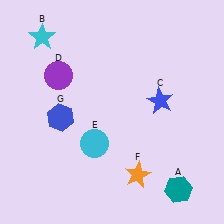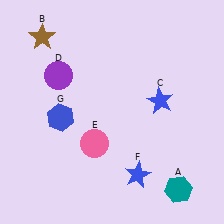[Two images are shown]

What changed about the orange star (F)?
In Image 1, F is orange. In Image 2, it changed to blue.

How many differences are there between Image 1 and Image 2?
There are 3 differences between the two images.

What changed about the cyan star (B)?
In Image 1, B is cyan. In Image 2, it changed to brown.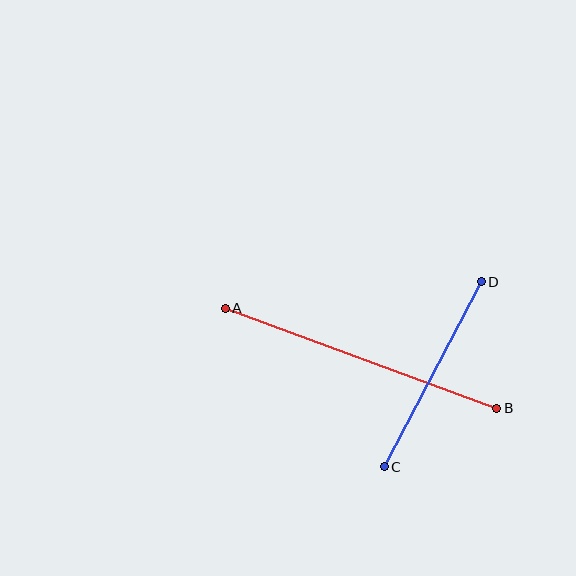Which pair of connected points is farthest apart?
Points A and B are farthest apart.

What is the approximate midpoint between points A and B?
The midpoint is at approximately (361, 358) pixels.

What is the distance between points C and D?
The distance is approximately 209 pixels.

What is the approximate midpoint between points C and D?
The midpoint is at approximately (433, 374) pixels.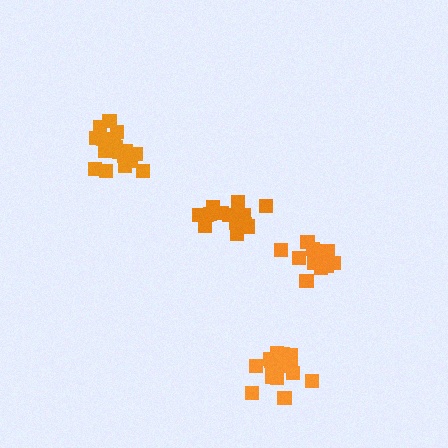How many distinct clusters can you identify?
There are 4 distinct clusters.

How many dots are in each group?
Group 1: 14 dots, Group 2: 19 dots, Group 3: 20 dots, Group 4: 16 dots (69 total).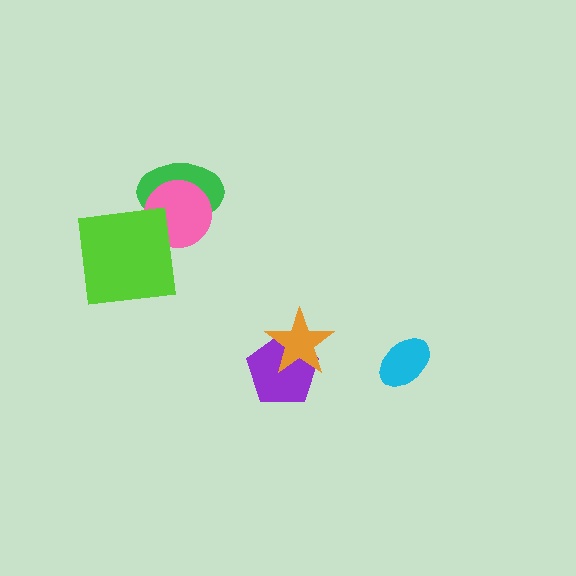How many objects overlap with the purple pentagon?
1 object overlaps with the purple pentagon.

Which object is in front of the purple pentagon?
The orange star is in front of the purple pentagon.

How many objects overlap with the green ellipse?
1 object overlaps with the green ellipse.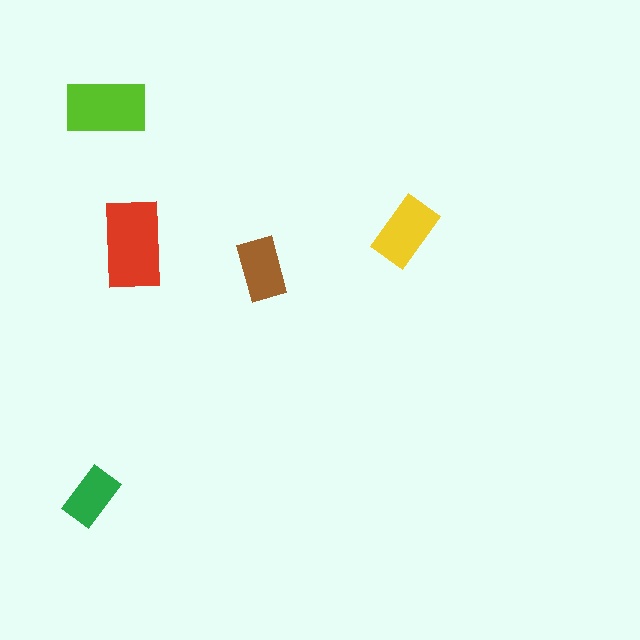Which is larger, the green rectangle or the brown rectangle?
The brown one.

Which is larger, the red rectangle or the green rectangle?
The red one.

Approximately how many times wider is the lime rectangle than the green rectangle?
About 1.5 times wider.